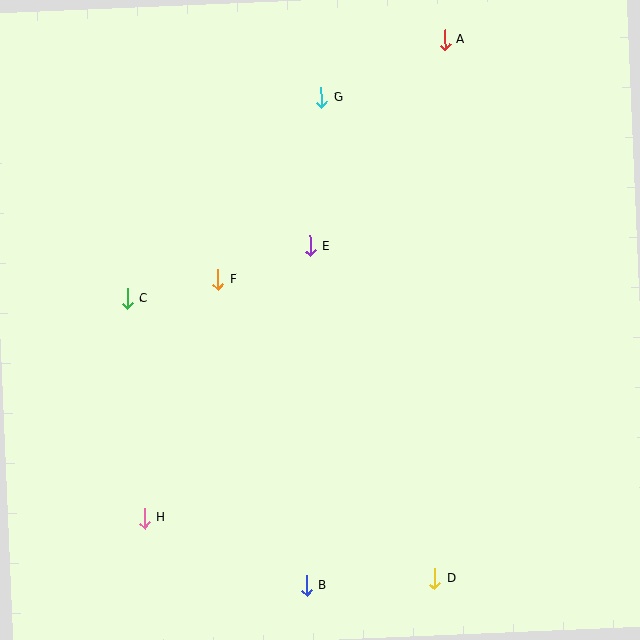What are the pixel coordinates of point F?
Point F is at (218, 280).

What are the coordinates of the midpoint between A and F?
The midpoint between A and F is at (331, 160).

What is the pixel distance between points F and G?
The distance between F and G is 210 pixels.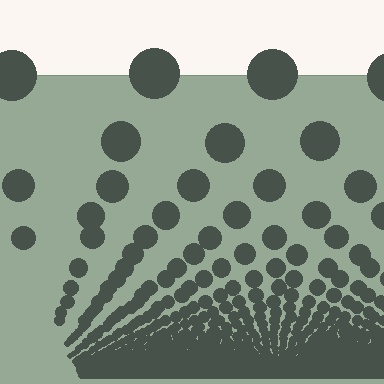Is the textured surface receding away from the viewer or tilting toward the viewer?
The surface appears to tilt toward the viewer. Texture elements get larger and sparser toward the top.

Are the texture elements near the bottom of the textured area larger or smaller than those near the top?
Smaller. The gradient is inverted — elements near the bottom are smaller and denser.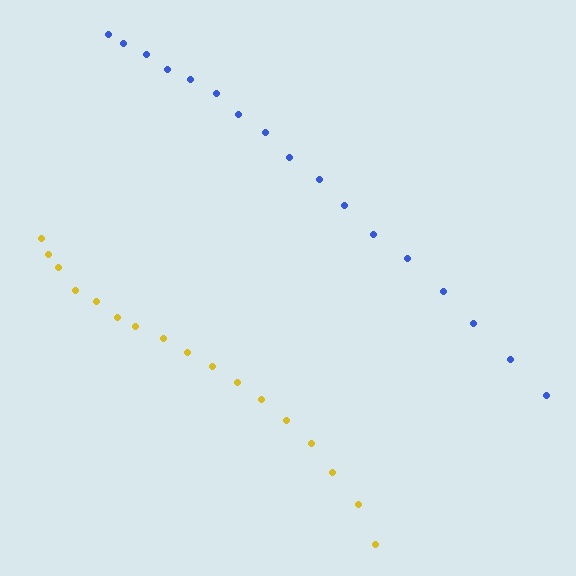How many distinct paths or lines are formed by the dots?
There are 2 distinct paths.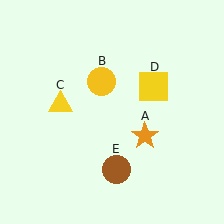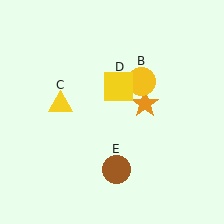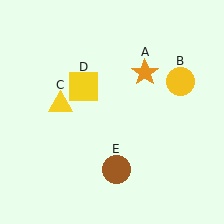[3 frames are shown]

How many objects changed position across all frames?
3 objects changed position: orange star (object A), yellow circle (object B), yellow square (object D).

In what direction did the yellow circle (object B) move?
The yellow circle (object B) moved right.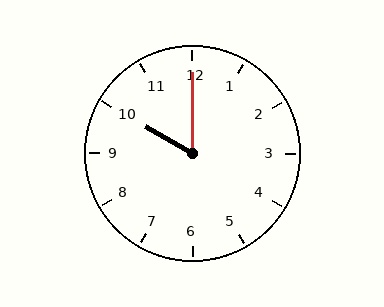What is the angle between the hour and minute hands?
Approximately 60 degrees.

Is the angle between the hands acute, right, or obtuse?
It is acute.